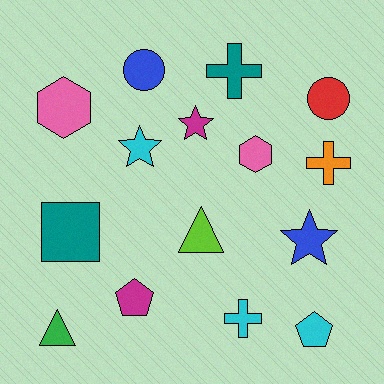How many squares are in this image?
There is 1 square.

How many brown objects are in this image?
There are no brown objects.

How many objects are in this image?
There are 15 objects.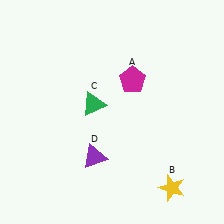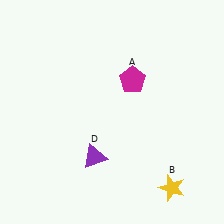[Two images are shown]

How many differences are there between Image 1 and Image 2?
There is 1 difference between the two images.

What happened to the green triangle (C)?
The green triangle (C) was removed in Image 2. It was in the top-left area of Image 1.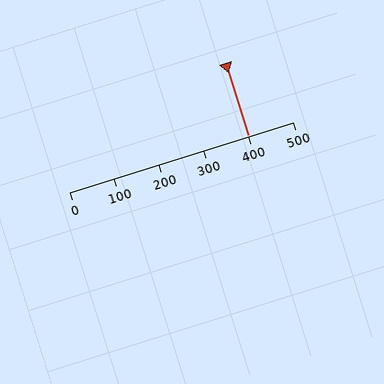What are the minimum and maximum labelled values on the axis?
The axis runs from 0 to 500.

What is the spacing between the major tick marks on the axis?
The major ticks are spaced 100 apart.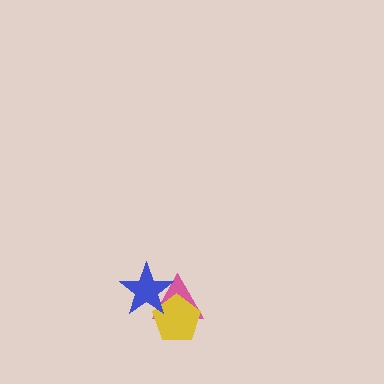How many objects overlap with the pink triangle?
2 objects overlap with the pink triangle.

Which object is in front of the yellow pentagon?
The blue star is in front of the yellow pentagon.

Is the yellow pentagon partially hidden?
Yes, it is partially covered by another shape.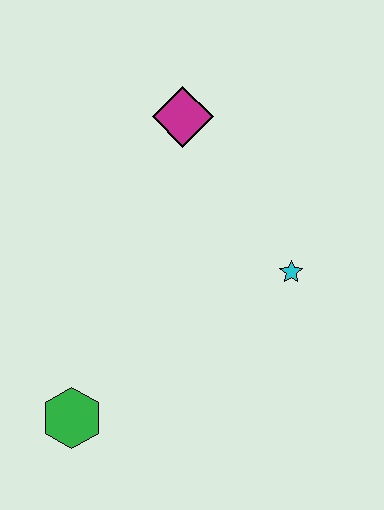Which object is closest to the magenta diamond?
The cyan star is closest to the magenta diamond.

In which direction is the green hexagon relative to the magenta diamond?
The green hexagon is below the magenta diamond.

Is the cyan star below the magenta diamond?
Yes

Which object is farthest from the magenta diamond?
The green hexagon is farthest from the magenta diamond.